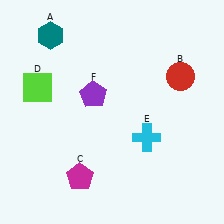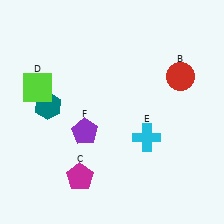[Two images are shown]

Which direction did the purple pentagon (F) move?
The purple pentagon (F) moved down.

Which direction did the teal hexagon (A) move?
The teal hexagon (A) moved down.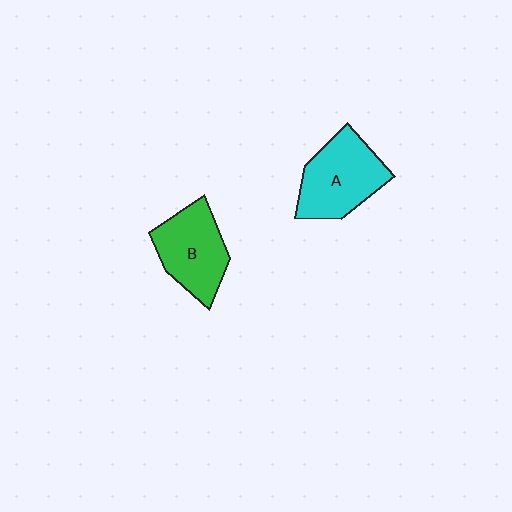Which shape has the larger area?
Shape A (cyan).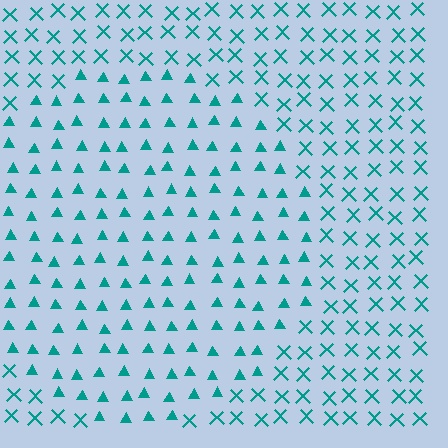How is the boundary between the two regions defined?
The boundary is defined by a change in element shape: triangles inside vs. X marks outside. All elements share the same color and spacing.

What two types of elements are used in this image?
The image uses triangles inside the circle region and X marks outside it.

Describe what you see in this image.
The image is filled with small teal elements arranged in a uniform grid. A circle-shaped region contains triangles, while the surrounding area contains X marks. The boundary is defined purely by the change in element shape.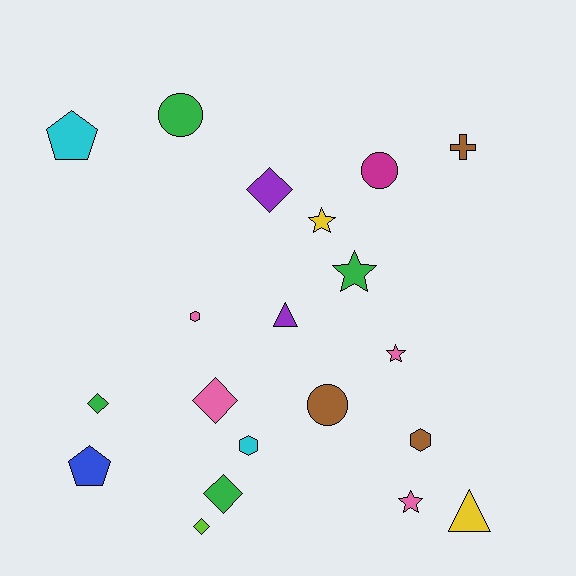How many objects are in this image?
There are 20 objects.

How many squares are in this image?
There are no squares.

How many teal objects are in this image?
There are no teal objects.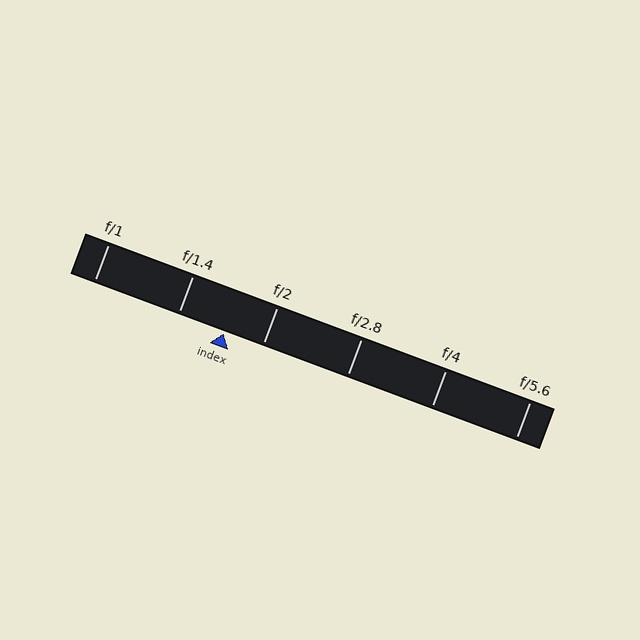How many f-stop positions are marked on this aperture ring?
There are 6 f-stop positions marked.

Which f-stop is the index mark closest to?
The index mark is closest to f/2.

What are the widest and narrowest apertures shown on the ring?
The widest aperture shown is f/1 and the narrowest is f/5.6.